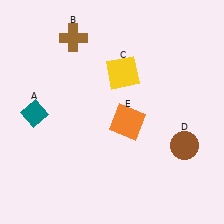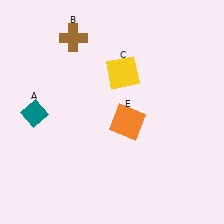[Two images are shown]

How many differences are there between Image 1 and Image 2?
There is 1 difference between the two images.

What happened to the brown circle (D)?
The brown circle (D) was removed in Image 2. It was in the bottom-right area of Image 1.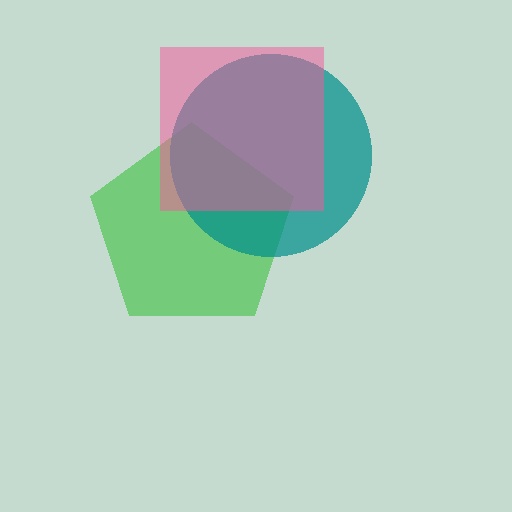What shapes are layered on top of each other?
The layered shapes are: a green pentagon, a teal circle, a pink square.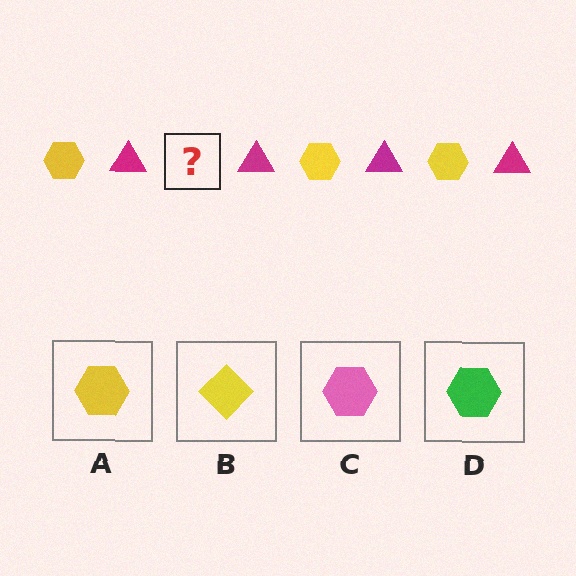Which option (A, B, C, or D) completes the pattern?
A.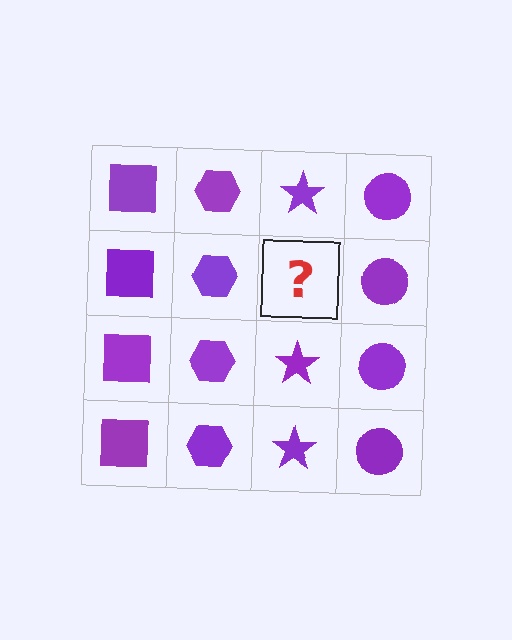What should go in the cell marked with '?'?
The missing cell should contain a purple star.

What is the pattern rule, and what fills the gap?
The rule is that each column has a consistent shape. The gap should be filled with a purple star.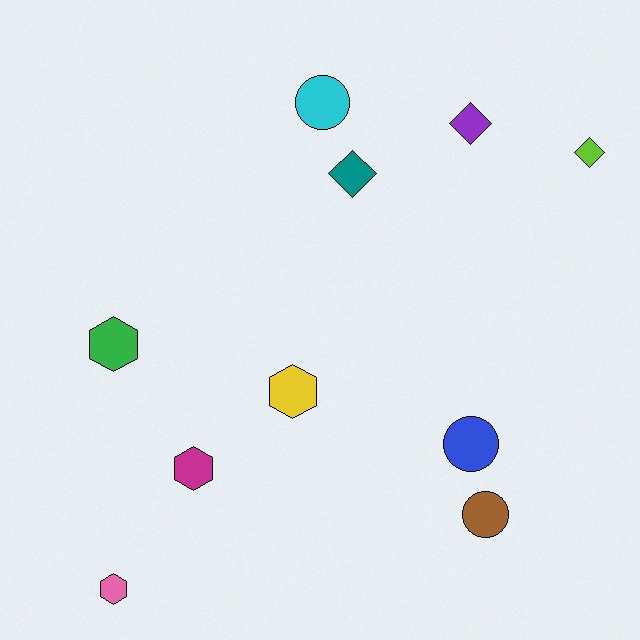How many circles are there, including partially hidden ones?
There are 3 circles.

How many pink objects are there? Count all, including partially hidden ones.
There is 1 pink object.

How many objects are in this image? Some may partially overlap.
There are 10 objects.